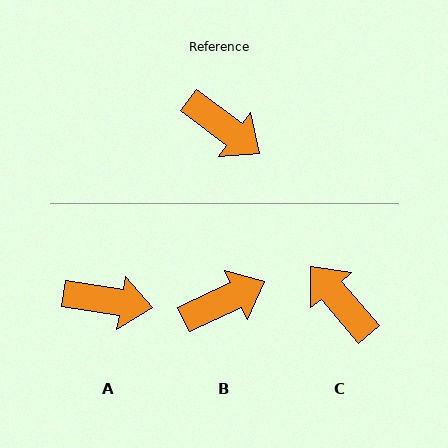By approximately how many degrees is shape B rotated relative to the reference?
Approximately 62 degrees counter-clockwise.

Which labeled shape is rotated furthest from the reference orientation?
C, about 167 degrees away.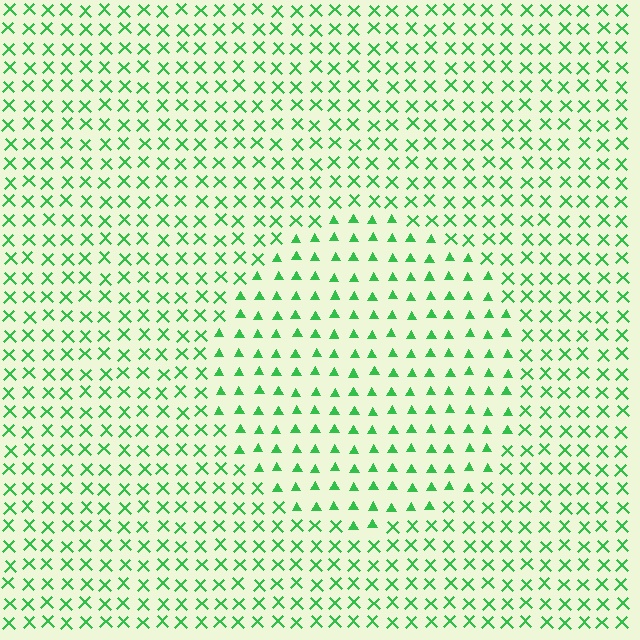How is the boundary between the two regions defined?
The boundary is defined by a change in element shape: triangles inside vs. X marks outside. All elements share the same color and spacing.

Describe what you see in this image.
The image is filled with small green elements arranged in a uniform grid. A circle-shaped region contains triangles, while the surrounding area contains X marks. The boundary is defined purely by the change in element shape.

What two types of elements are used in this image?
The image uses triangles inside the circle region and X marks outside it.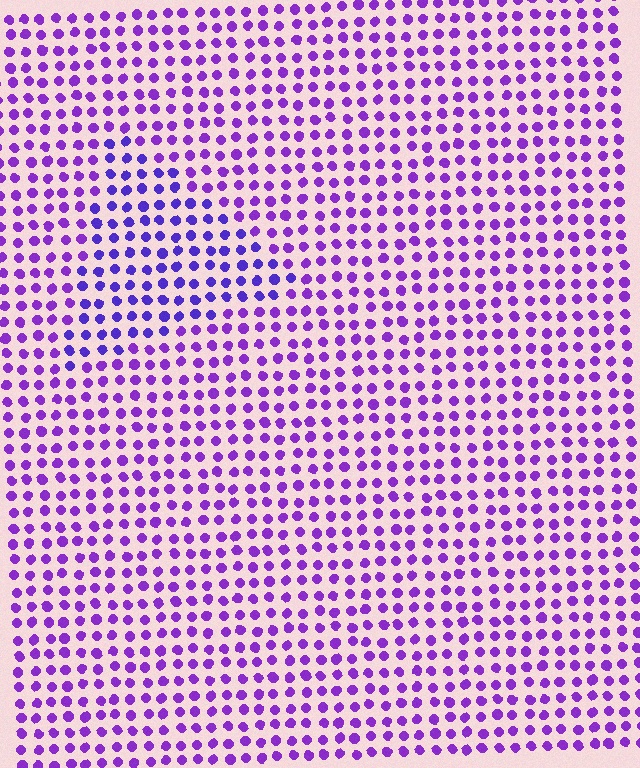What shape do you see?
I see a triangle.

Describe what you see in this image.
The image is filled with small purple elements in a uniform arrangement. A triangle-shaped region is visible where the elements are tinted to a slightly different hue, forming a subtle color boundary.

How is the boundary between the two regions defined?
The boundary is defined purely by a slight shift in hue (about 23 degrees). Spacing, size, and orientation are identical on both sides.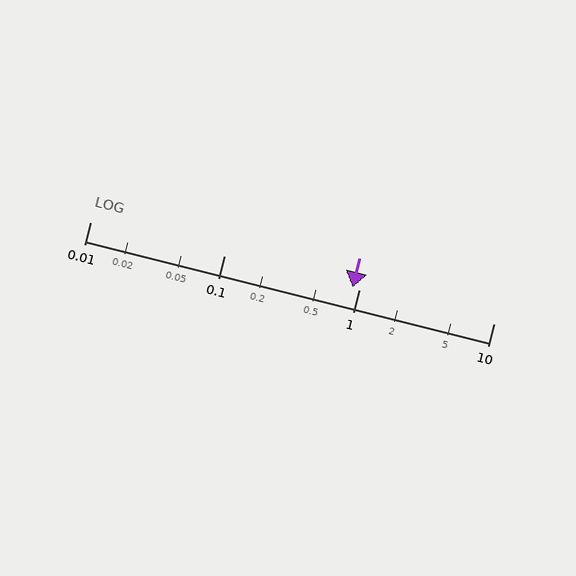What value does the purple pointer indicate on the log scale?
The pointer indicates approximately 0.89.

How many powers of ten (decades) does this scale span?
The scale spans 3 decades, from 0.01 to 10.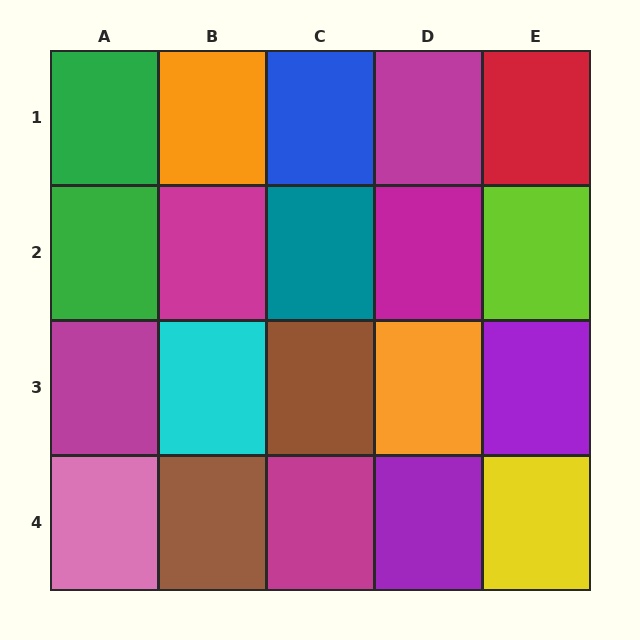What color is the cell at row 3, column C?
Brown.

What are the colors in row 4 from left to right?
Pink, brown, magenta, purple, yellow.